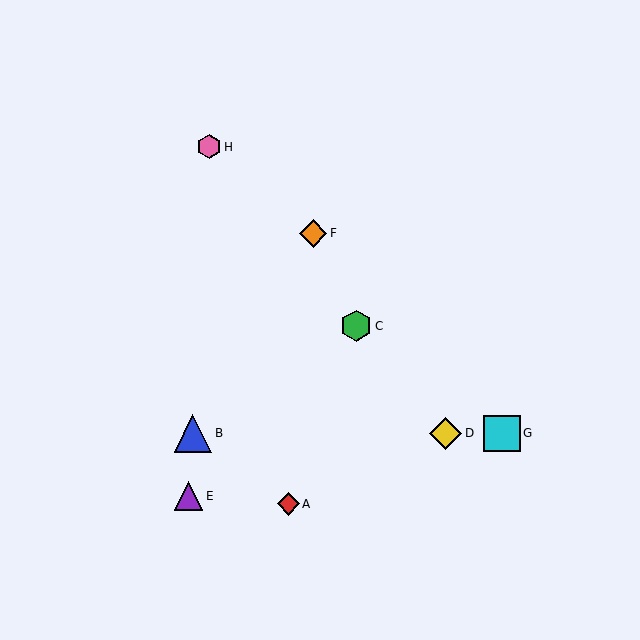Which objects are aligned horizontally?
Objects B, D, G are aligned horizontally.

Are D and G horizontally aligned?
Yes, both are at y≈433.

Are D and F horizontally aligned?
No, D is at y≈433 and F is at y≈233.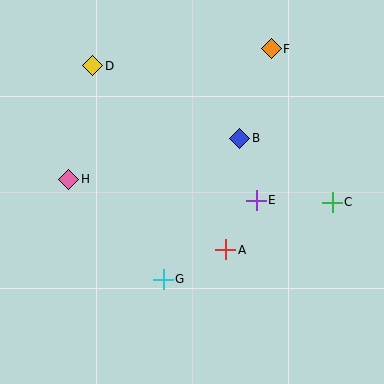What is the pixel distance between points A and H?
The distance between A and H is 172 pixels.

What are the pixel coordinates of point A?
Point A is at (226, 250).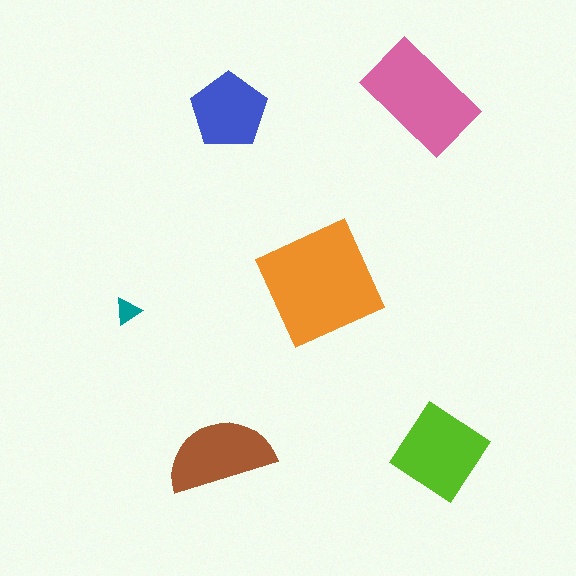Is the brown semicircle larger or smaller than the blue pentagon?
Larger.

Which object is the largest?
The orange square.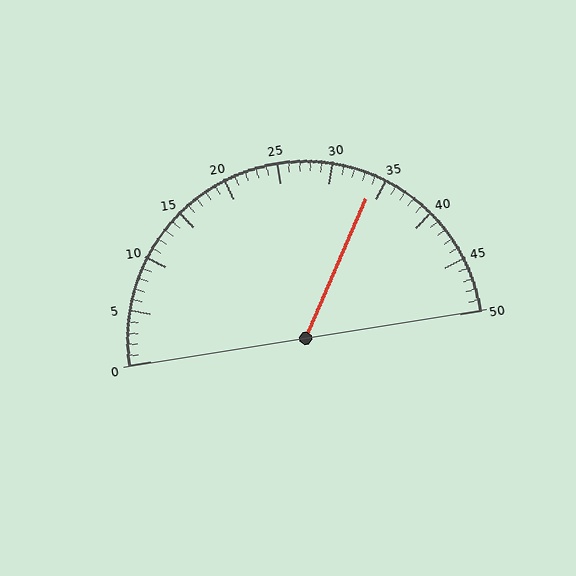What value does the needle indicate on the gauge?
The needle indicates approximately 34.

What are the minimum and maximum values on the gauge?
The gauge ranges from 0 to 50.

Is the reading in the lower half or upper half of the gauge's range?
The reading is in the upper half of the range (0 to 50).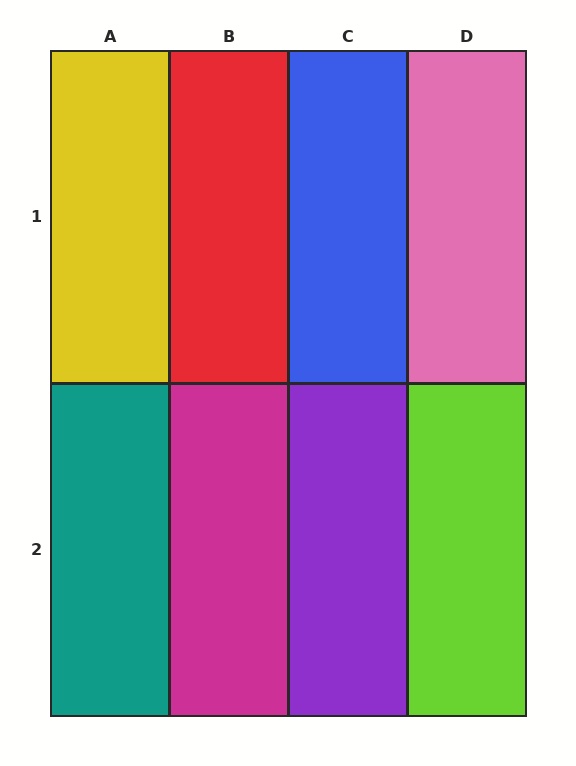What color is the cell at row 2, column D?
Lime.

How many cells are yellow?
1 cell is yellow.